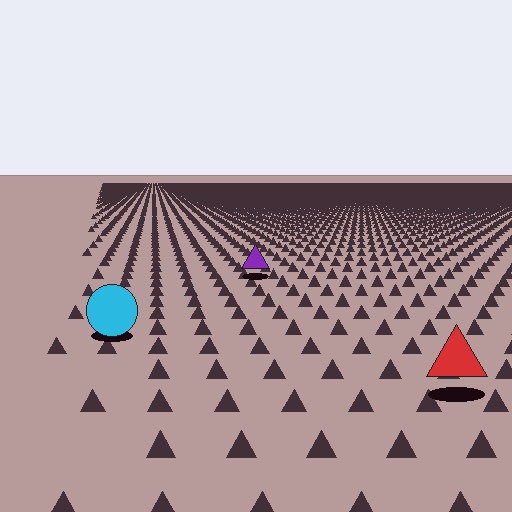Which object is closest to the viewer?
The red triangle is closest. The texture marks near it are larger and more spread out.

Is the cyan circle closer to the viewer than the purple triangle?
Yes. The cyan circle is closer — you can tell from the texture gradient: the ground texture is coarser near it.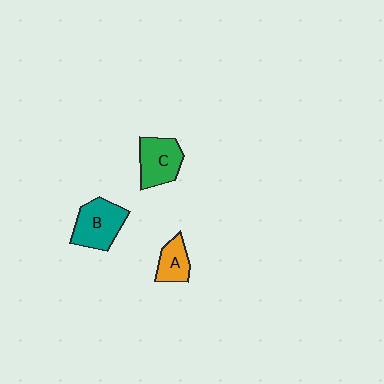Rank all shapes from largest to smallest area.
From largest to smallest: B (teal), C (green), A (orange).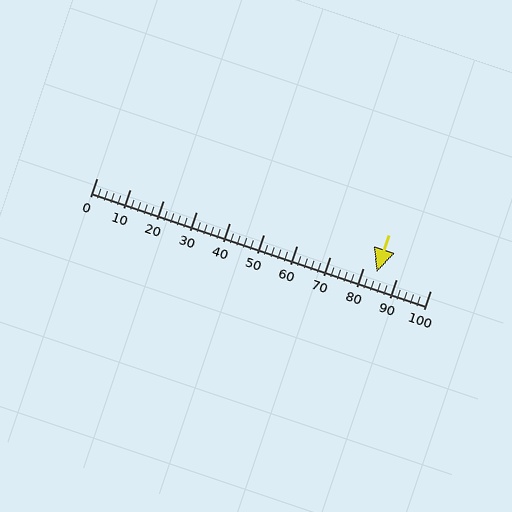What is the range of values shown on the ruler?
The ruler shows values from 0 to 100.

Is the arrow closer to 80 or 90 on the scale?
The arrow is closer to 80.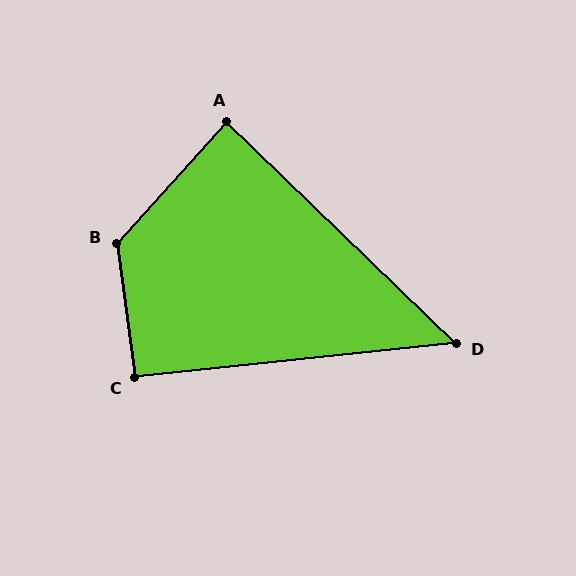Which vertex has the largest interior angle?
B, at approximately 130 degrees.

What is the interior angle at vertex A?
Approximately 88 degrees (approximately right).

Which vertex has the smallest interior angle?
D, at approximately 50 degrees.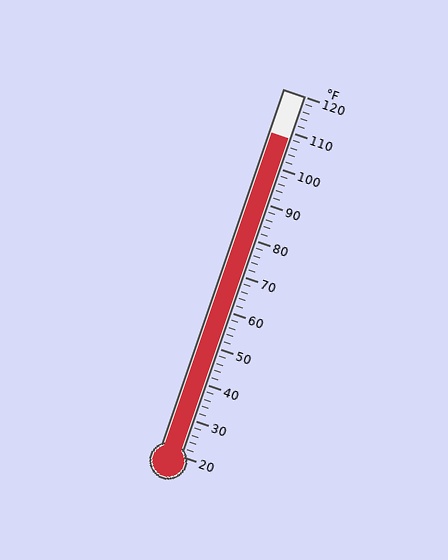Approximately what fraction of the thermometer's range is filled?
The thermometer is filled to approximately 90% of its range.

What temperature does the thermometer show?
The thermometer shows approximately 108°F.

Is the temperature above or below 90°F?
The temperature is above 90°F.